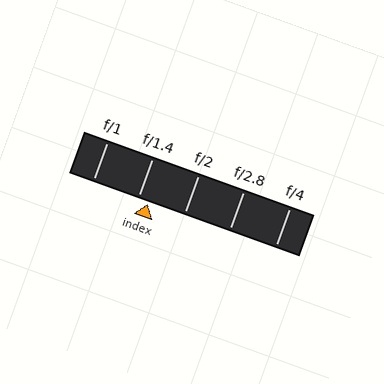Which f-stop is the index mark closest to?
The index mark is closest to f/1.4.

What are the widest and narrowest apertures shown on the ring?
The widest aperture shown is f/1 and the narrowest is f/4.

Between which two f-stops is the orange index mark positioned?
The index mark is between f/1.4 and f/2.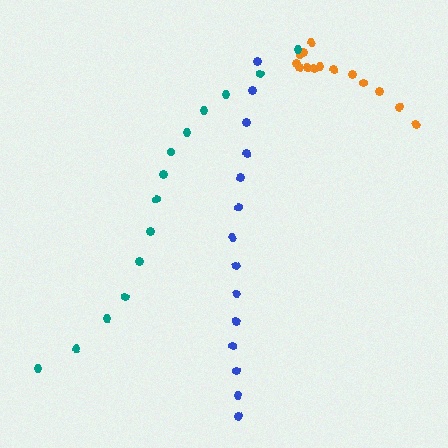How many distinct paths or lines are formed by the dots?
There are 3 distinct paths.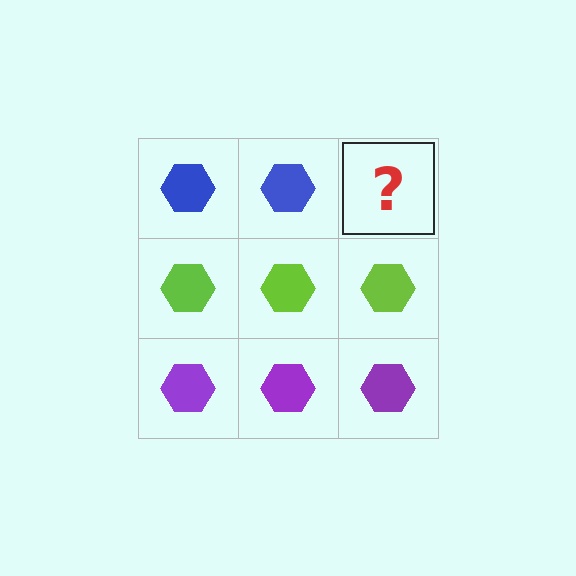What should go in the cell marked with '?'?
The missing cell should contain a blue hexagon.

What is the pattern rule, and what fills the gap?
The rule is that each row has a consistent color. The gap should be filled with a blue hexagon.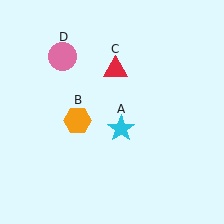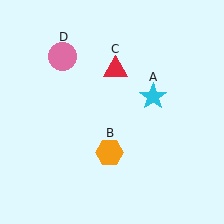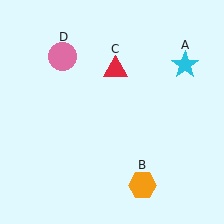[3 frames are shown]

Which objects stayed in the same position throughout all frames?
Red triangle (object C) and pink circle (object D) remained stationary.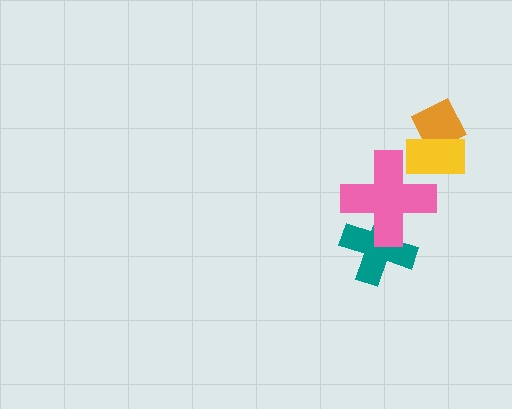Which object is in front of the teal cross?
The pink cross is in front of the teal cross.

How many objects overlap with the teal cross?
1 object overlaps with the teal cross.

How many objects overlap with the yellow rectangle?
2 objects overlap with the yellow rectangle.